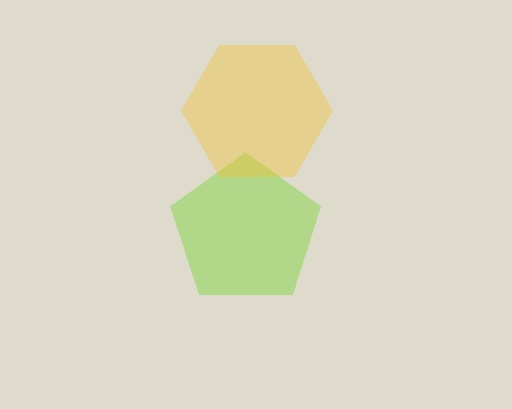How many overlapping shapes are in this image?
There are 2 overlapping shapes in the image.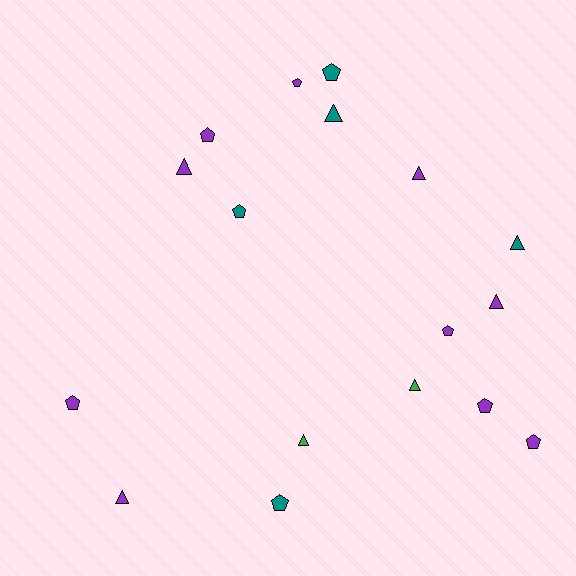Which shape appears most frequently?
Pentagon, with 9 objects.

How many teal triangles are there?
There are 2 teal triangles.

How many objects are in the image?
There are 17 objects.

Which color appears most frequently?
Purple, with 10 objects.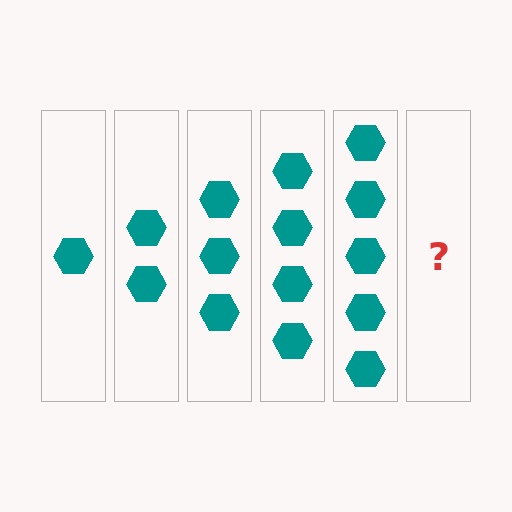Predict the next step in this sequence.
The next step is 6 hexagons.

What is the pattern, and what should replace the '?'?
The pattern is that each step adds one more hexagon. The '?' should be 6 hexagons.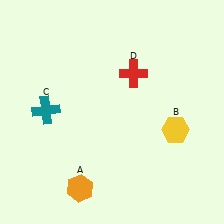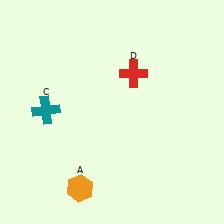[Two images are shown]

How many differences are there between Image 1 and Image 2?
There is 1 difference between the two images.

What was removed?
The yellow hexagon (B) was removed in Image 2.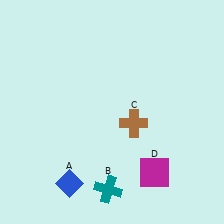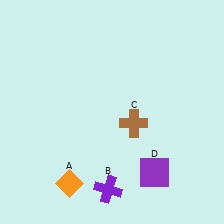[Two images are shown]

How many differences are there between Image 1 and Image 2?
There are 3 differences between the two images.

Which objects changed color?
A changed from blue to orange. B changed from teal to purple. D changed from magenta to purple.